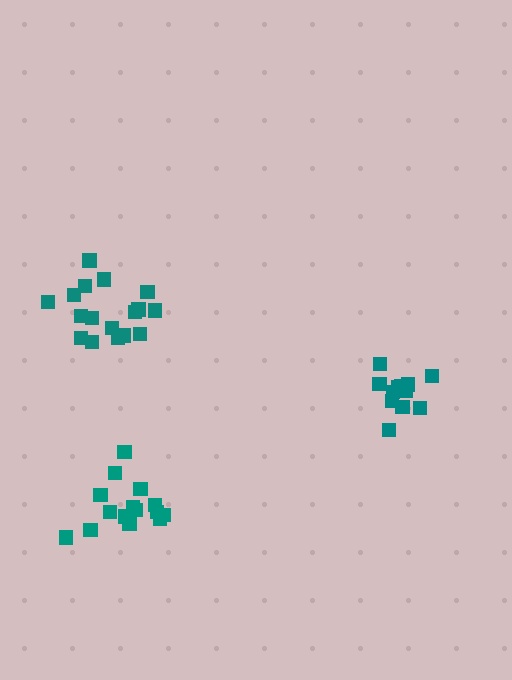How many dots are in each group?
Group 1: 12 dots, Group 2: 15 dots, Group 3: 17 dots (44 total).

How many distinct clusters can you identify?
There are 3 distinct clusters.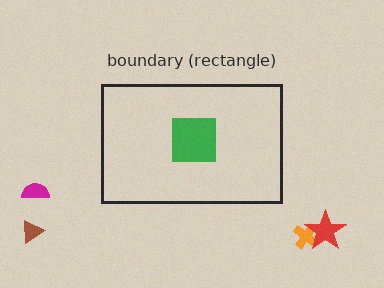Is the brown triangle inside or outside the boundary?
Outside.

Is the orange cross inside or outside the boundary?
Outside.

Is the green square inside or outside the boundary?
Inside.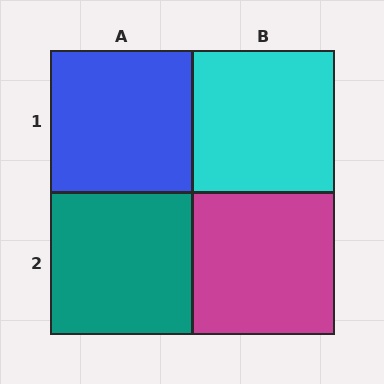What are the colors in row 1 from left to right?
Blue, cyan.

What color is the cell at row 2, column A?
Teal.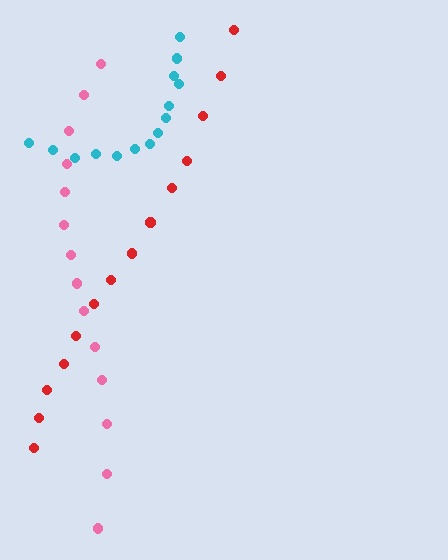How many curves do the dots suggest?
There are 3 distinct paths.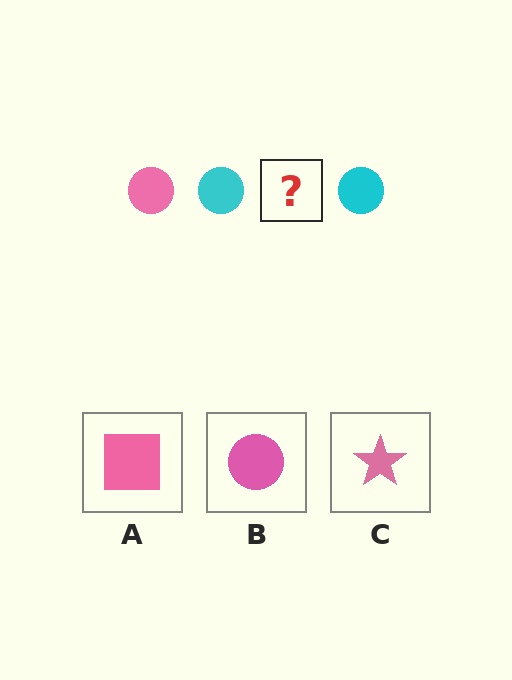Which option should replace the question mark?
Option B.